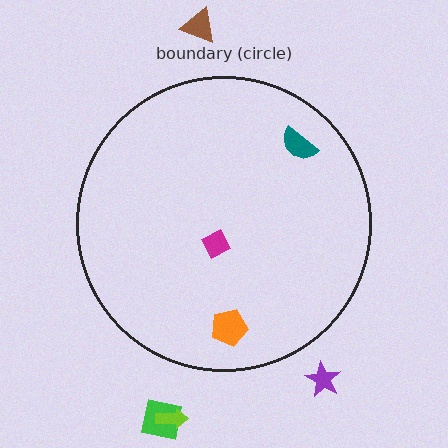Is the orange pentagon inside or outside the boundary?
Inside.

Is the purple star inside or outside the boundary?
Outside.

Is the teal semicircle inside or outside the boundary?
Inside.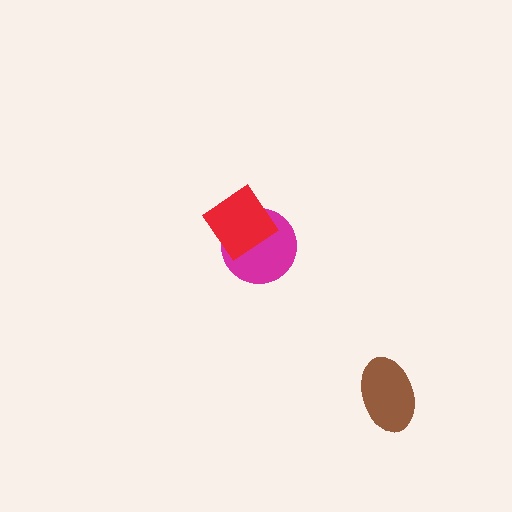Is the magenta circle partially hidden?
Yes, it is partially covered by another shape.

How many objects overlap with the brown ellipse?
0 objects overlap with the brown ellipse.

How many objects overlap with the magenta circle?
1 object overlaps with the magenta circle.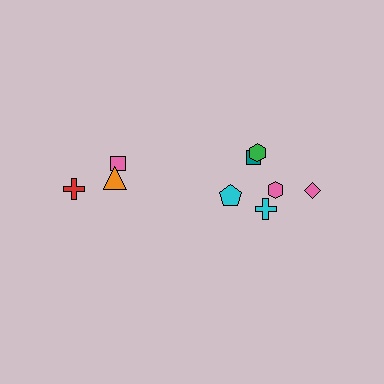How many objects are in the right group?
There are 6 objects.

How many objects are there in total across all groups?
There are 9 objects.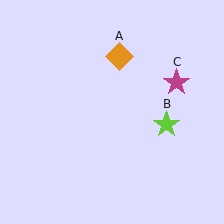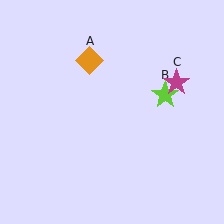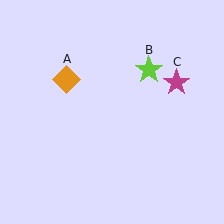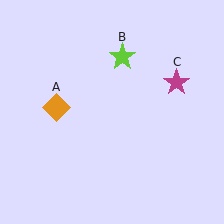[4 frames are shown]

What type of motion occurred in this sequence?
The orange diamond (object A), lime star (object B) rotated counterclockwise around the center of the scene.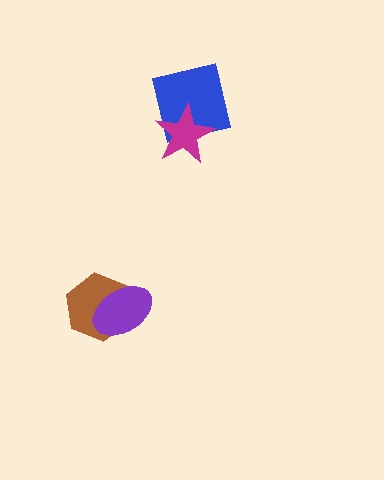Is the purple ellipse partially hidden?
No, no other shape covers it.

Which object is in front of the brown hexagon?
The purple ellipse is in front of the brown hexagon.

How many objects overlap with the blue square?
1 object overlaps with the blue square.